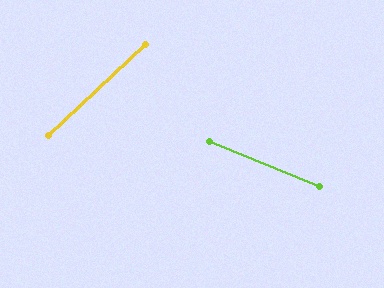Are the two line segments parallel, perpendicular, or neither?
Neither parallel nor perpendicular — they differ by about 65°.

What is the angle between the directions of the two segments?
Approximately 65 degrees.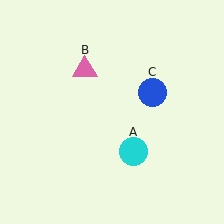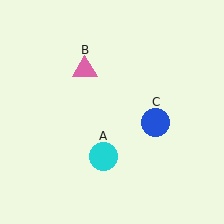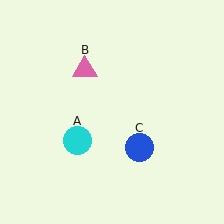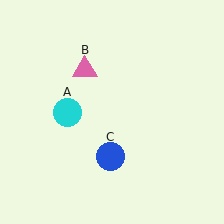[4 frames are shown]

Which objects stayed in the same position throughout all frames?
Pink triangle (object B) remained stationary.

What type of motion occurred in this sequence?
The cyan circle (object A), blue circle (object C) rotated clockwise around the center of the scene.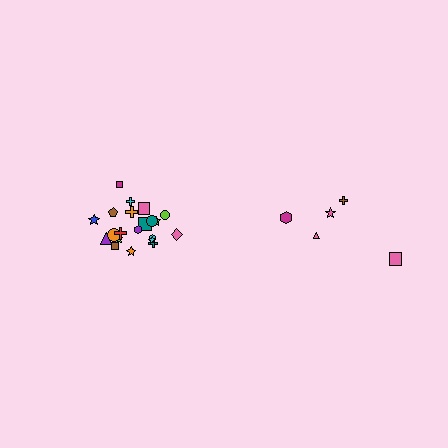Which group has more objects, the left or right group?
The left group.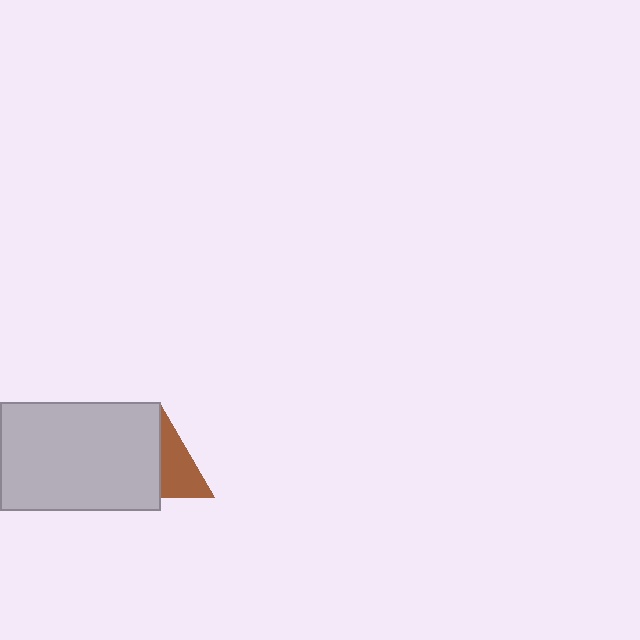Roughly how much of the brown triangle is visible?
About half of it is visible (roughly 49%).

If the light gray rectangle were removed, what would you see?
You would see the complete brown triangle.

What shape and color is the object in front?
The object in front is a light gray rectangle.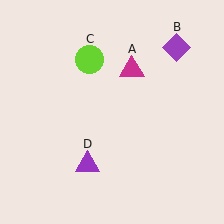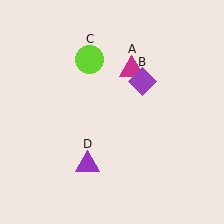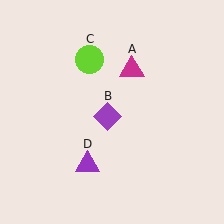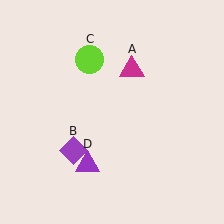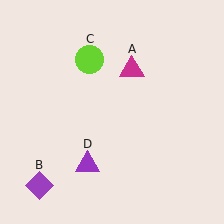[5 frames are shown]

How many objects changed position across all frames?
1 object changed position: purple diamond (object B).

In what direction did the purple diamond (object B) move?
The purple diamond (object B) moved down and to the left.